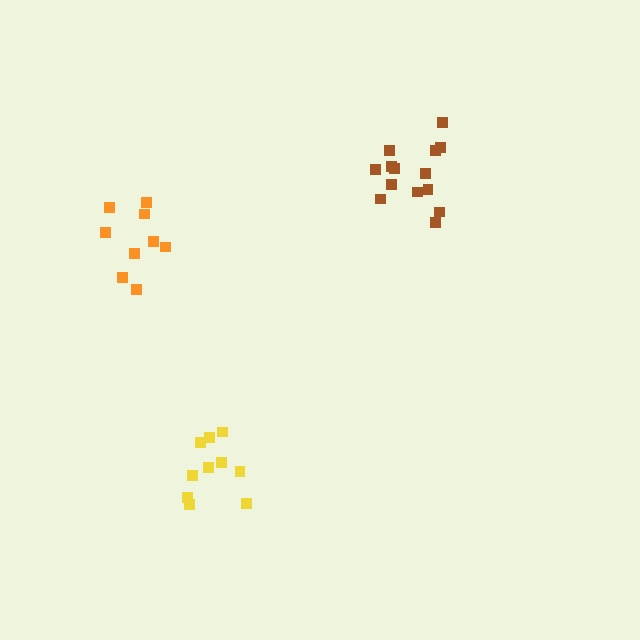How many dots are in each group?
Group 1: 10 dots, Group 2: 14 dots, Group 3: 9 dots (33 total).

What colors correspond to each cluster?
The clusters are colored: yellow, brown, orange.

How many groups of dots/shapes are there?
There are 3 groups.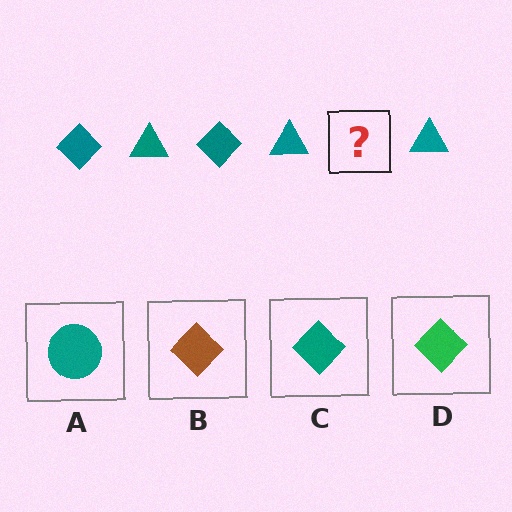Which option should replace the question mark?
Option C.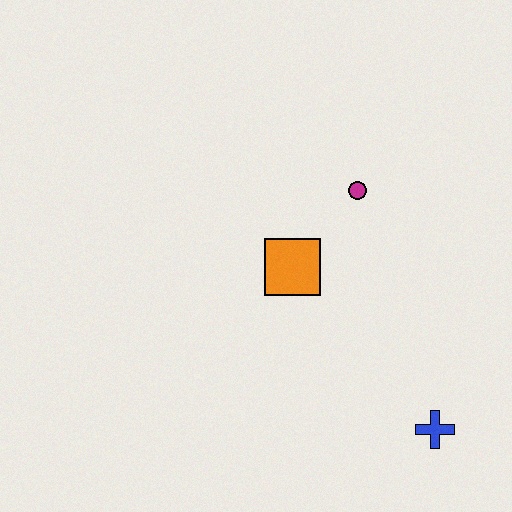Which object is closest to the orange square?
The magenta circle is closest to the orange square.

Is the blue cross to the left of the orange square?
No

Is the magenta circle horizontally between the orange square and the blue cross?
Yes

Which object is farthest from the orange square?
The blue cross is farthest from the orange square.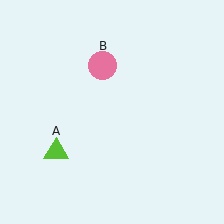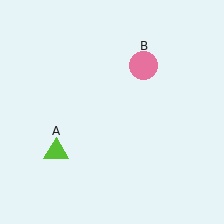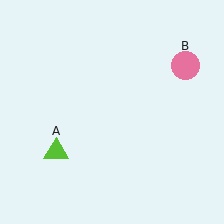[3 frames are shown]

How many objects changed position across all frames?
1 object changed position: pink circle (object B).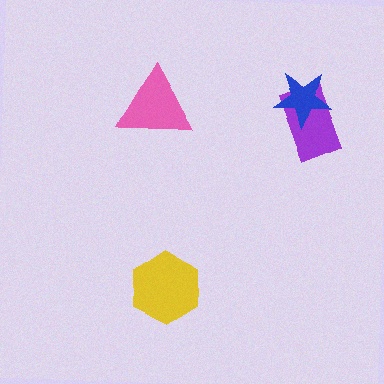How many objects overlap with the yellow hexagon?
0 objects overlap with the yellow hexagon.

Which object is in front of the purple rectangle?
The blue star is in front of the purple rectangle.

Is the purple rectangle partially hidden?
Yes, it is partially covered by another shape.